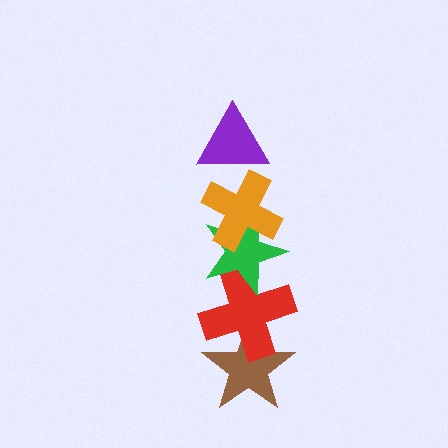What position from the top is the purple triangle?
The purple triangle is 1st from the top.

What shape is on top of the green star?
The orange cross is on top of the green star.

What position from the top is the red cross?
The red cross is 4th from the top.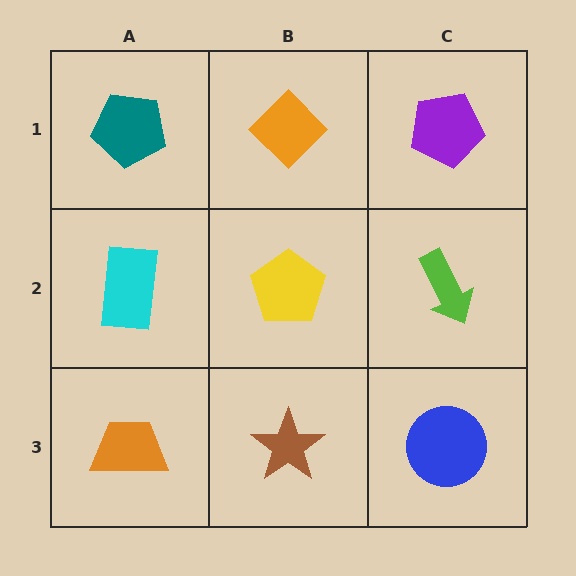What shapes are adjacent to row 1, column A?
A cyan rectangle (row 2, column A), an orange diamond (row 1, column B).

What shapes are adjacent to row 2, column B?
An orange diamond (row 1, column B), a brown star (row 3, column B), a cyan rectangle (row 2, column A), a lime arrow (row 2, column C).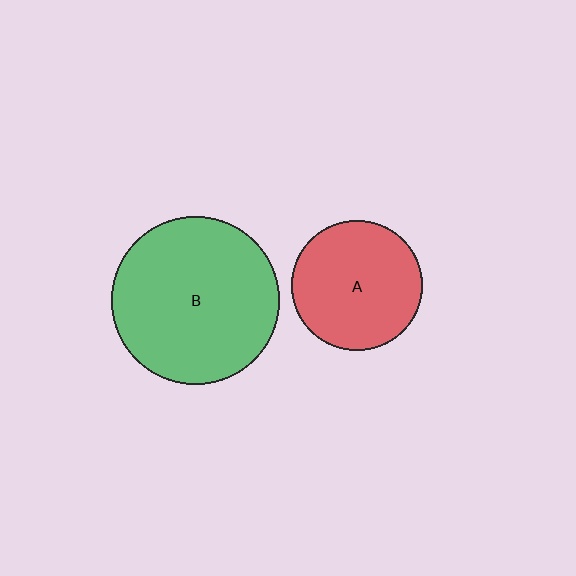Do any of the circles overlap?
No, none of the circles overlap.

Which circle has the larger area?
Circle B (green).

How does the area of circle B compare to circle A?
Approximately 1.6 times.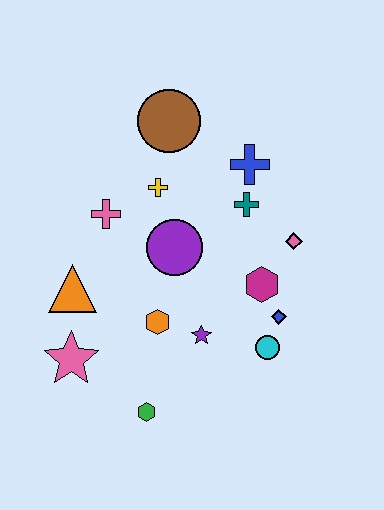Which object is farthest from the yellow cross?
The green hexagon is farthest from the yellow cross.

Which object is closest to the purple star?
The orange hexagon is closest to the purple star.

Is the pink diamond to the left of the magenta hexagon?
No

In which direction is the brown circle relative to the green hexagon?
The brown circle is above the green hexagon.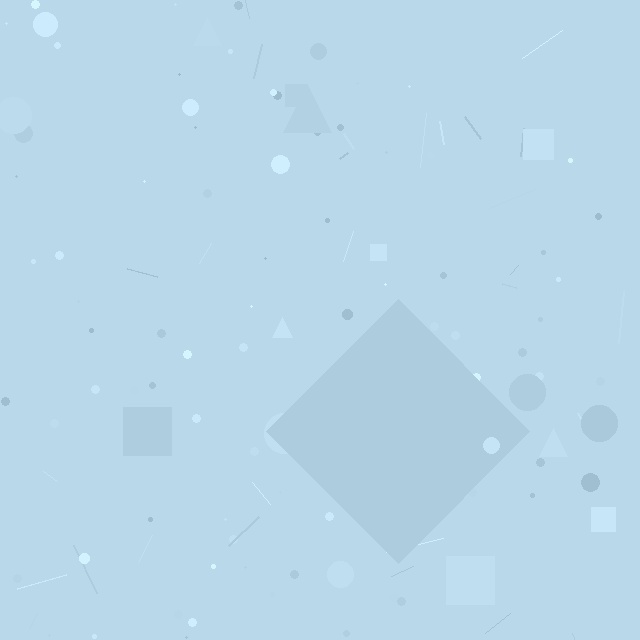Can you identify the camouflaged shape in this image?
The camouflaged shape is a diamond.